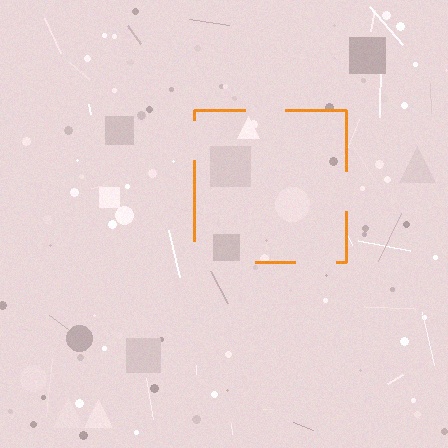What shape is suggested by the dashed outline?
The dashed outline suggests a square.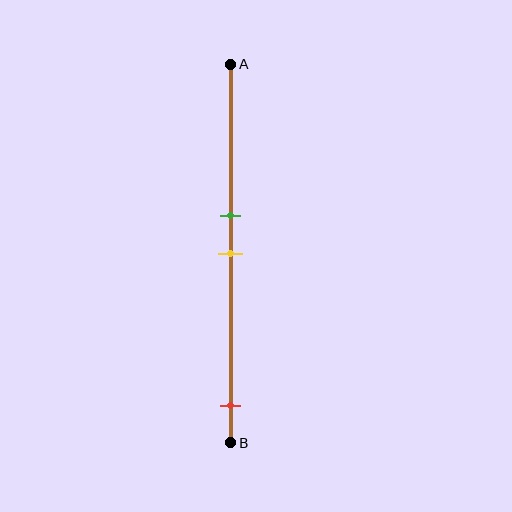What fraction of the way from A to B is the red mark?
The red mark is approximately 90% (0.9) of the way from A to B.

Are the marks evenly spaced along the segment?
No, the marks are not evenly spaced.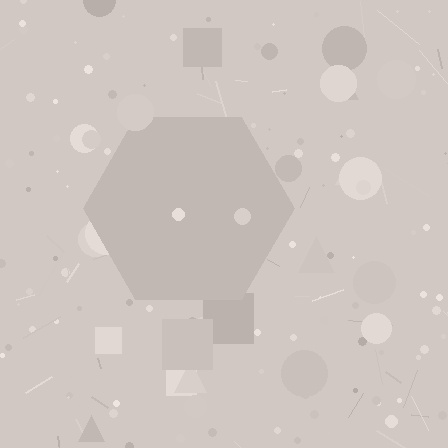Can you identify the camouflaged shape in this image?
The camouflaged shape is a hexagon.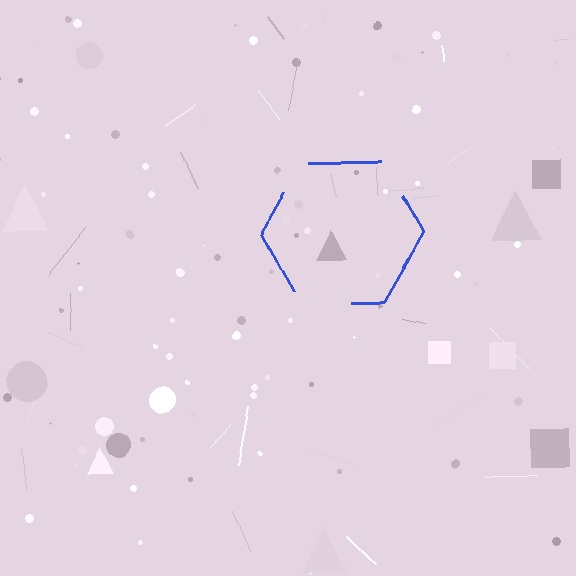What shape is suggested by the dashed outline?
The dashed outline suggests a hexagon.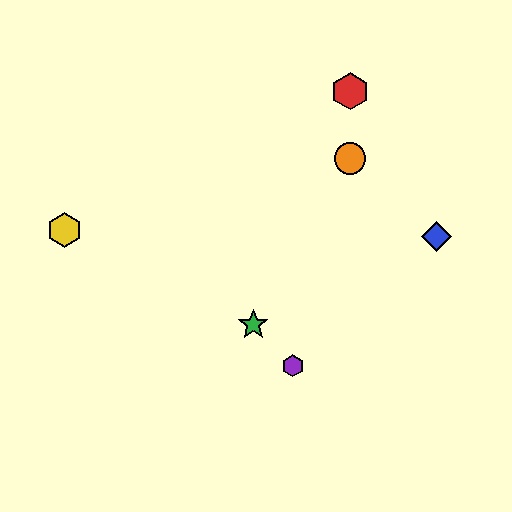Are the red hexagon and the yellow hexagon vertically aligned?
No, the red hexagon is at x≈350 and the yellow hexagon is at x≈64.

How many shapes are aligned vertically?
2 shapes (the red hexagon, the orange circle) are aligned vertically.